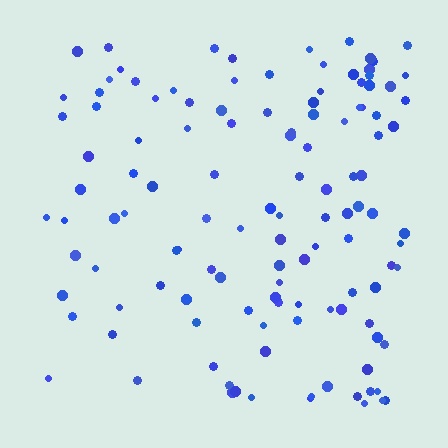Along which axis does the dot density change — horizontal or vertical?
Horizontal.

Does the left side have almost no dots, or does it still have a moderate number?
Still a moderate number, just noticeably fewer than the right.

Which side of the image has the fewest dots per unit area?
The left.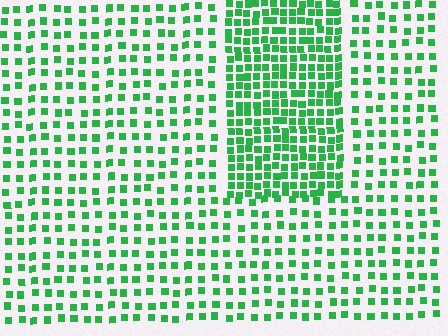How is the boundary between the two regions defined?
The boundary is defined by a change in element density (approximately 2.0x ratio). All elements are the same color, size, and shape.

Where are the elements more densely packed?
The elements are more densely packed inside the rectangle boundary.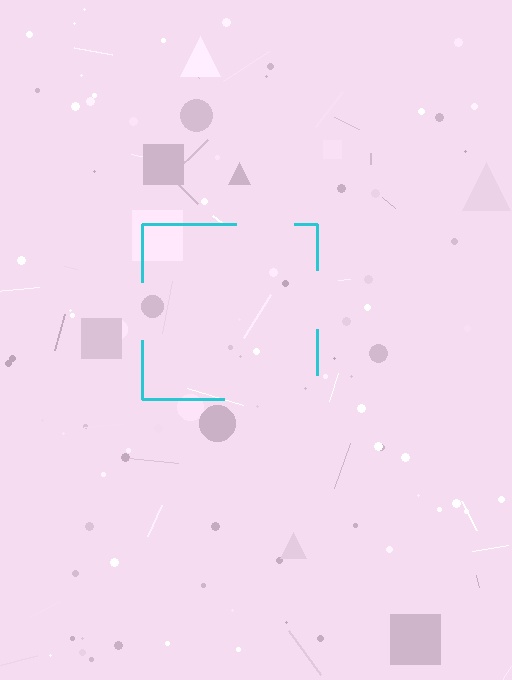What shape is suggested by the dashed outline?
The dashed outline suggests a square.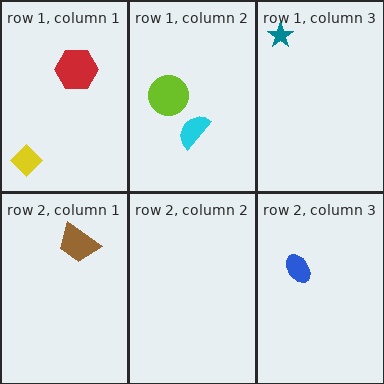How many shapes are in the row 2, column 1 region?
1.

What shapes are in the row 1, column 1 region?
The red hexagon, the yellow diamond.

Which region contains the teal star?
The row 1, column 3 region.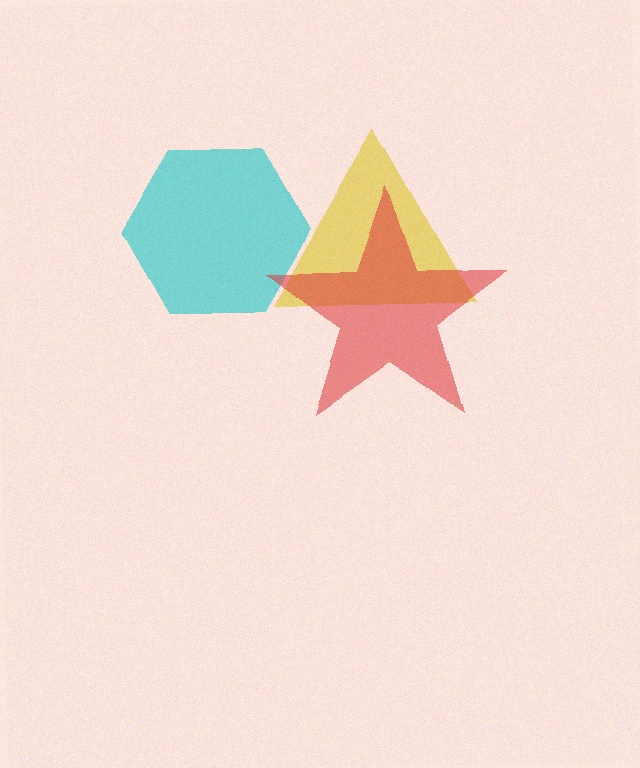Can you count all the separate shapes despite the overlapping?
Yes, there are 3 separate shapes.